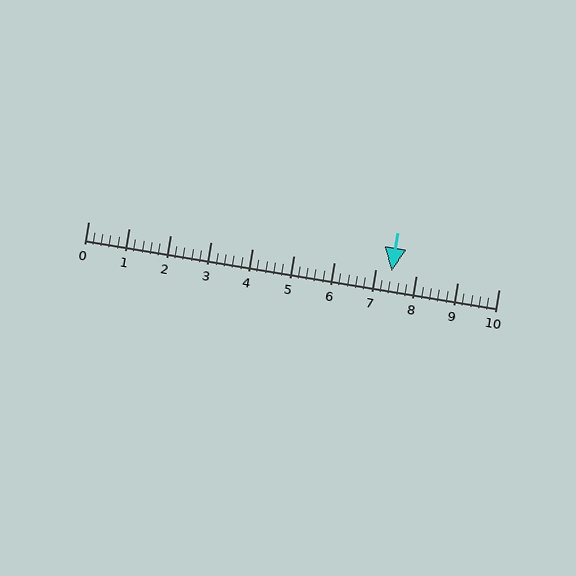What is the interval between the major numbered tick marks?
The major tick marks are spaced 1 units apart.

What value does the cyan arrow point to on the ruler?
The cyan arrow points to approximately 7.4.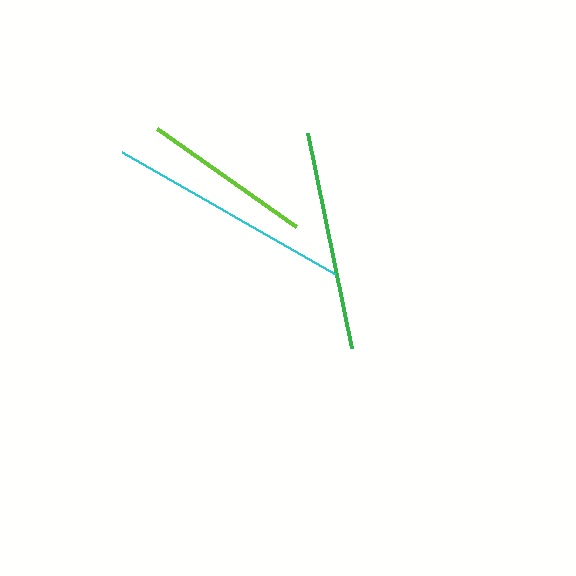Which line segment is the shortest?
The lime line is the shortest at approximately 170 pixels.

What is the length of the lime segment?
The lime segment is approximately 170 pixels long.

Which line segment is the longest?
The cyan line is the longest at approximately 245 pixels.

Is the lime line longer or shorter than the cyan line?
The cyan line is longer than the lime line.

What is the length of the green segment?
The green segment is approximately 219 pixels long.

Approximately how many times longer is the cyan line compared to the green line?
The cyan line is approximately 1.1 times the length of the green line.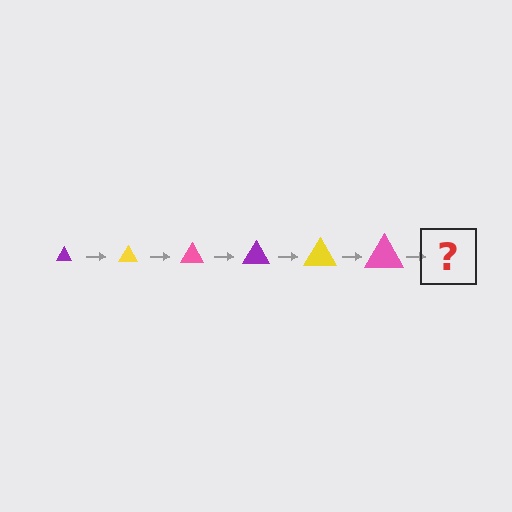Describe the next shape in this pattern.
It should be a purple triangle, larger than the previous one.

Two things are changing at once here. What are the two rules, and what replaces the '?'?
The two rules are that the triangle grows larger each step and the color cycles through purple, yellow, and pink. The '?' should be a purple triangle, larger than the previous one.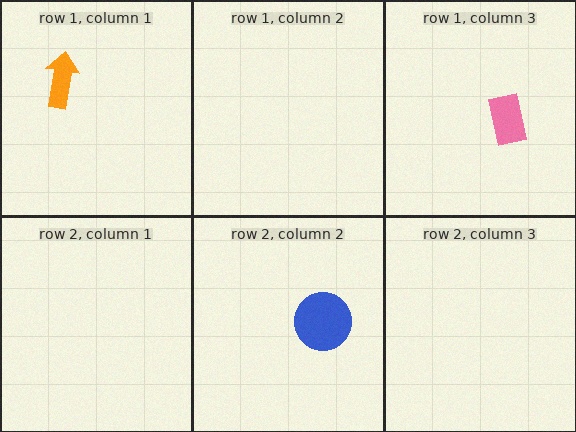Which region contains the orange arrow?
The row 1, column 1 region.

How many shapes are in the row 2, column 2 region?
1.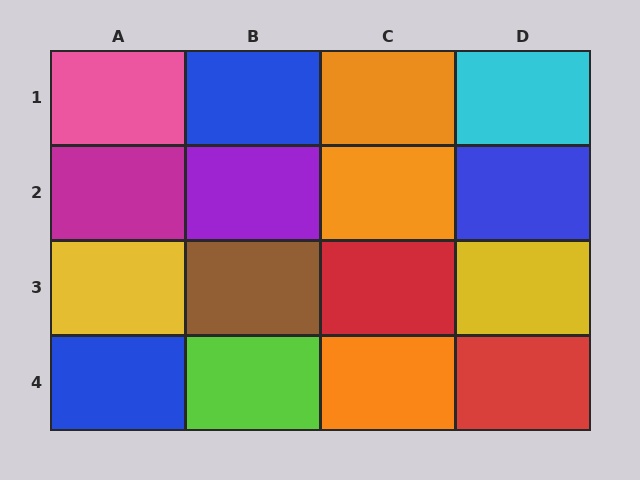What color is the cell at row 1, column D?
Cyan.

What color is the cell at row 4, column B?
Lime.